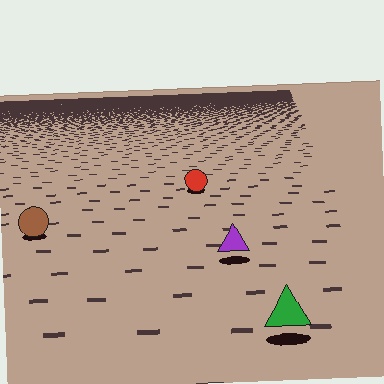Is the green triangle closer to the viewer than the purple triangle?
Yes. The green triangle is closer — you can tell from the texture gradient: the ground texture is coarser near it.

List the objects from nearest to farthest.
From nearest to farthest: the green triangle, the purple triangle, the brown circle, the red circle.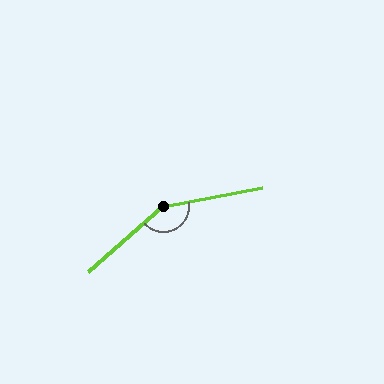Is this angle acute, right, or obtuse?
It is obtuse.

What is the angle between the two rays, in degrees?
Approximately 149 degrees.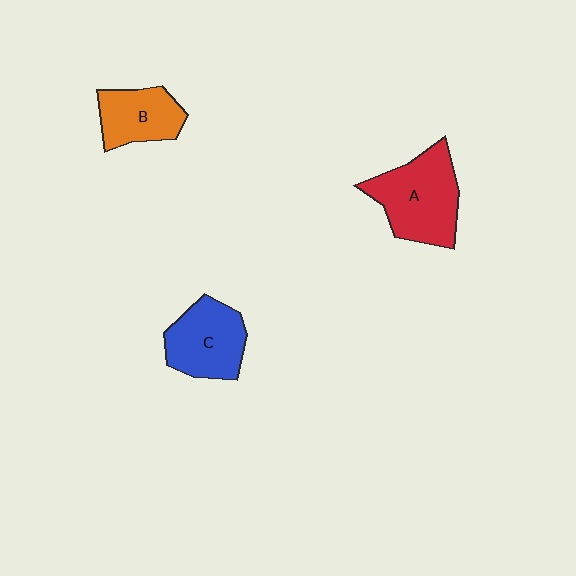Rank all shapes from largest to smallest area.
From largest to smallest: A (red), C (blue), B (orange).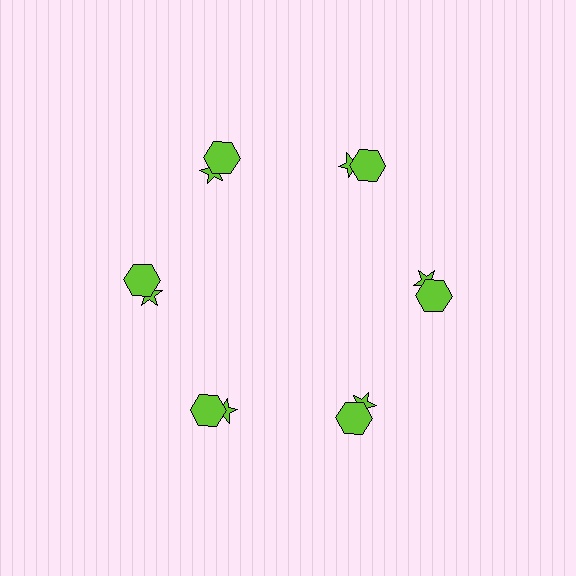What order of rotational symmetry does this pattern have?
This pattern has 6-fold rotational symmetry.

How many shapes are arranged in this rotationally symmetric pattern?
There are 12 shapes, arranged in 6 groups of 2.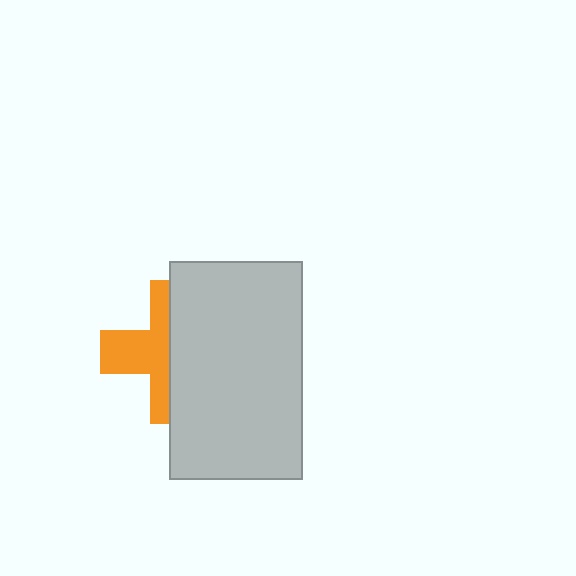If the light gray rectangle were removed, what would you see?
You would see the complete orange cross.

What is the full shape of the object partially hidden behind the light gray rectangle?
The partially hidden object is an orange cross.